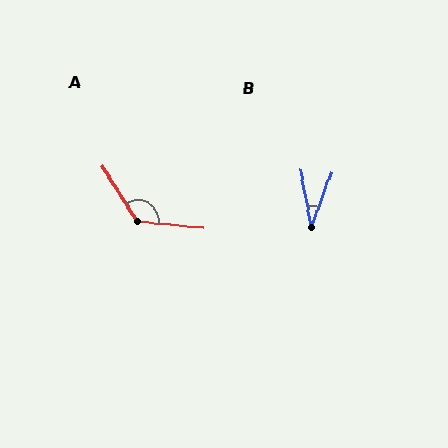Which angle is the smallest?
B, at approximately 30 degrees.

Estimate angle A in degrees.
Approximately 129 degrees.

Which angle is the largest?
A, at approximately 129 degrees.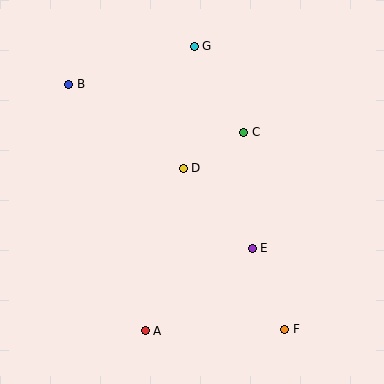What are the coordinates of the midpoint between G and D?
The midpoint between G and D is at (189, 107).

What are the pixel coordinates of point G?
Point G is at (194, 46).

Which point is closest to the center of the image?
Point D at (183, 168) is closest to the center.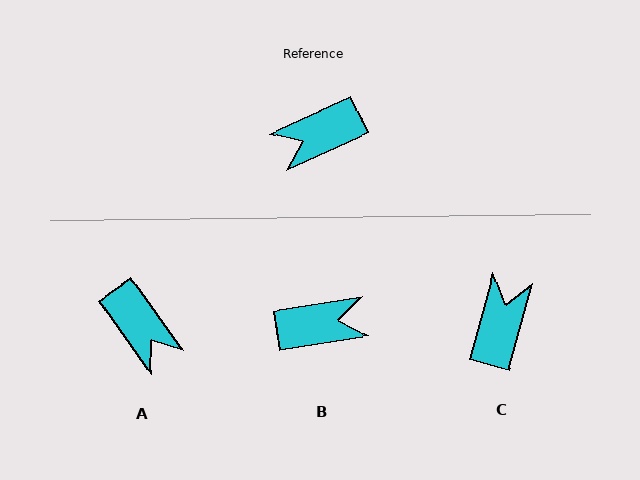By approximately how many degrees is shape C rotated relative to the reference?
Approximately 129 degrees clockwise.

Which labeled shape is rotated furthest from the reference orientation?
B, about 165 degrees away.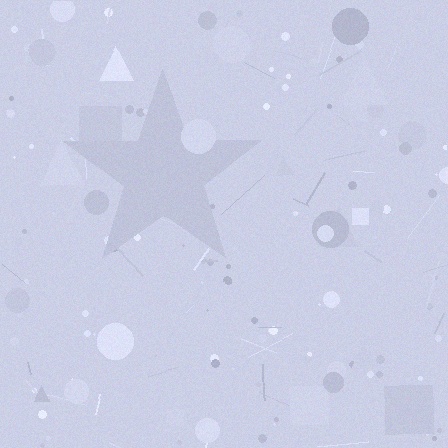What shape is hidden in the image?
A star is hidden in the image.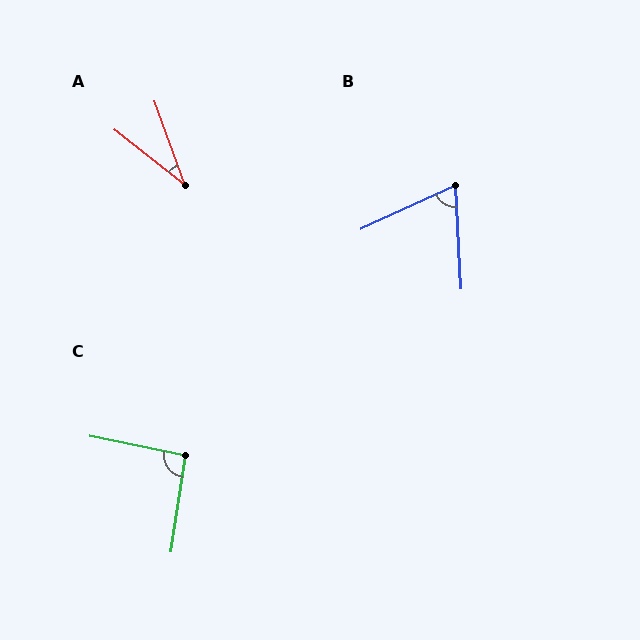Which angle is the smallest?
A, at approximately 32 degrees.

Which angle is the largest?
C, at approximately 93 degrees.